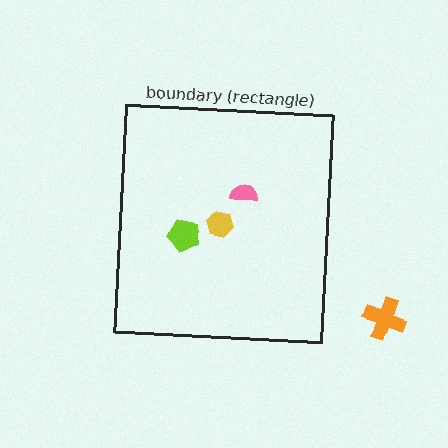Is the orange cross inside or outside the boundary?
Outside.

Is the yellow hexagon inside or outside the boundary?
Inside.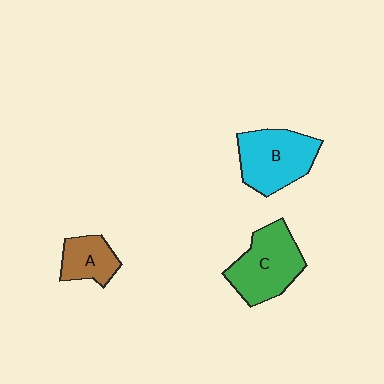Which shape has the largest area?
Shape C (green).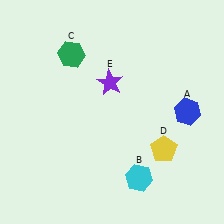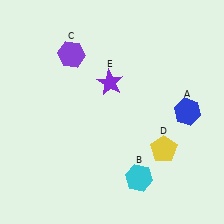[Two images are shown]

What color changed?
The hexagon (C) changed from green in Image 1 to purple in Image 2.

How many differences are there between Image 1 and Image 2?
There is 1 difference between the two images.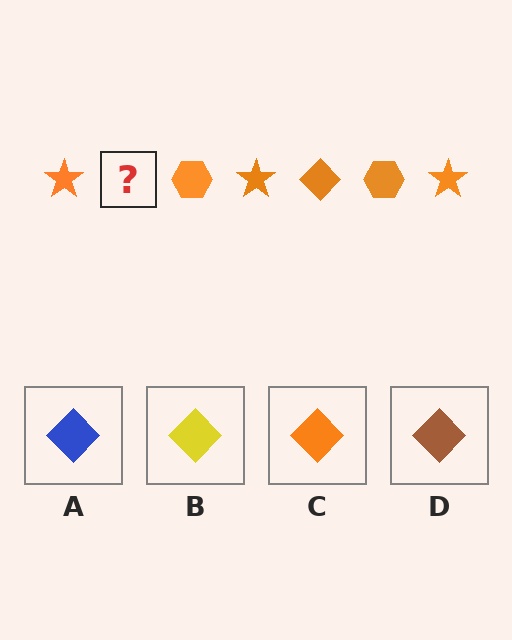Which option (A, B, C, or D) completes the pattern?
C.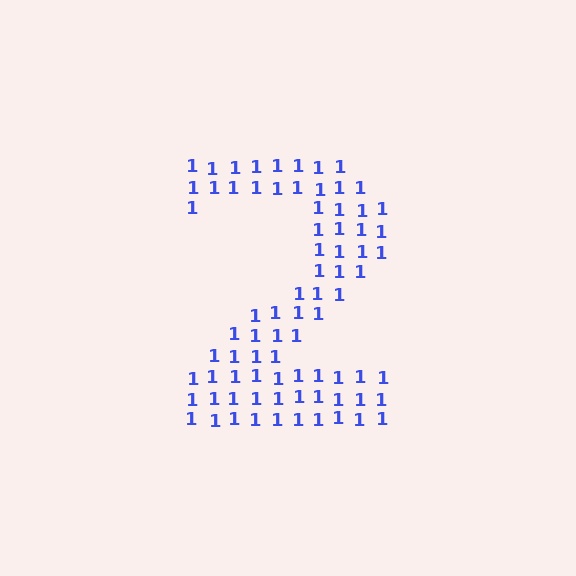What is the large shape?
The large shape is the digit 2.